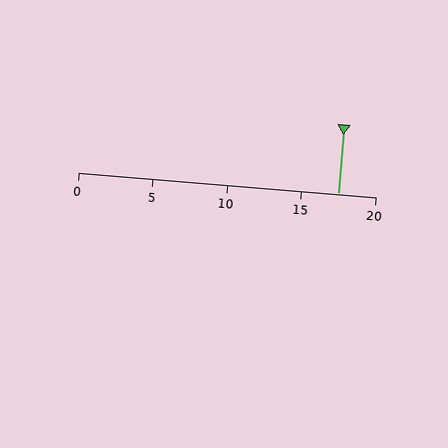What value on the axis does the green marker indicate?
The marker indicates approximately 17.5.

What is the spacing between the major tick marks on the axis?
The major ticks are spaced 5 apart.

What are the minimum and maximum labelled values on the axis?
The axis runs from 0 to 20.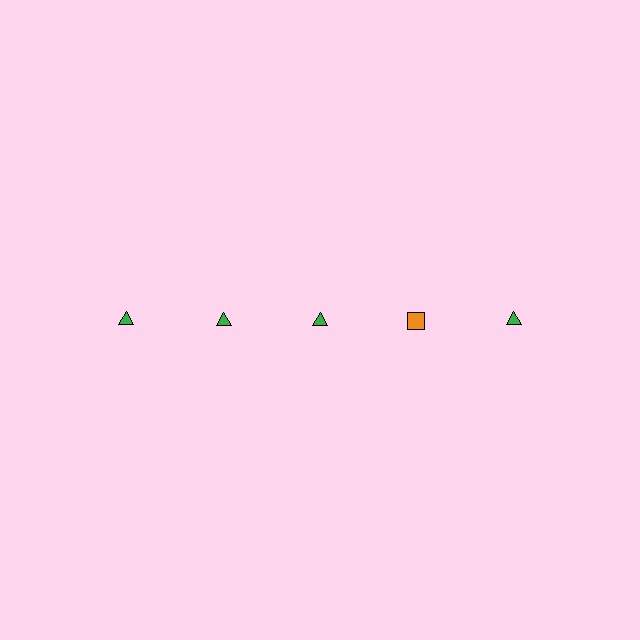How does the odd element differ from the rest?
It differs in both color (orange instead of green) and shape (square instead of triangle).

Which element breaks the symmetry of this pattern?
The orange square in the top row, second from right column breaks the symmetry. All other shapes are green triangles.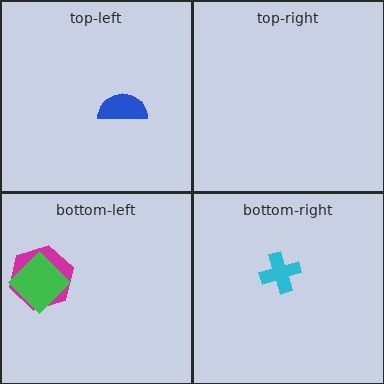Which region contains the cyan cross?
The bottom-right region.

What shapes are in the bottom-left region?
The magenta hexagon, the green diamond.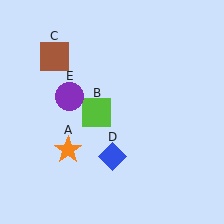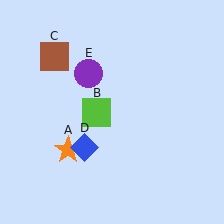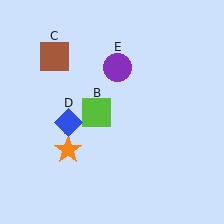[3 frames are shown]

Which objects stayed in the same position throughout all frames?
Orange star (object A) and lime square (object B) and brown square (object C) remained stationary.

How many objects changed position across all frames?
2 objects changed position: blue diamond (object D), purple circle (object E).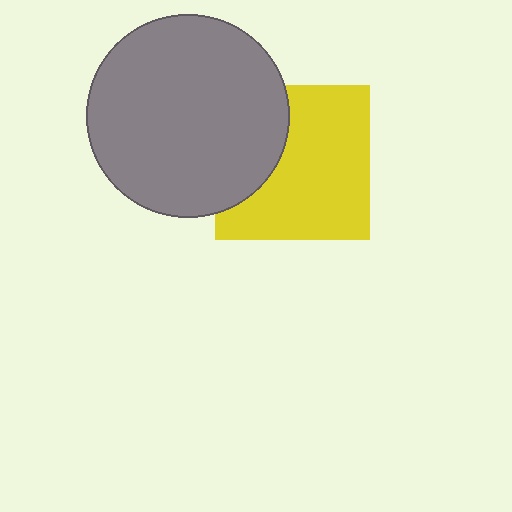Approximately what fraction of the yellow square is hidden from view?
Roughly 32% of the yellow square is hidden behind the gray circle.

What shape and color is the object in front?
The object in front is a gray circle.